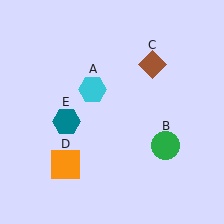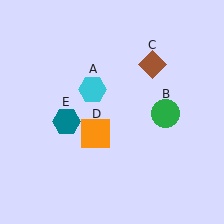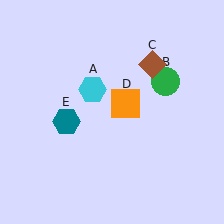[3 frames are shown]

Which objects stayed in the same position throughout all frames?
Cyan hexagon (object A) and brown diamond (object C) and teal hexagon (object E) remained stationary.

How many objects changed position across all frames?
2 objects changed position: green circle (object B), orange square (object D).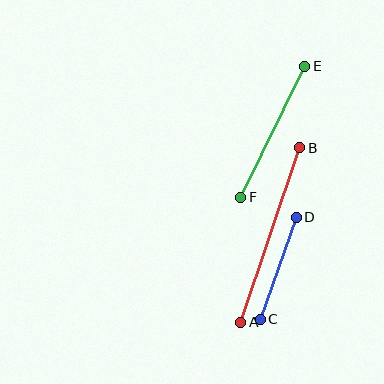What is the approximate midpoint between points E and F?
The midpoint is at approximately (273, 132) pixels.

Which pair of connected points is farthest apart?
Points A and B are farthest apart.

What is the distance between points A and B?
The distance is approximately 184 pixels.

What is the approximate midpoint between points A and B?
The midpoint is at approximately (270, 235) pixels.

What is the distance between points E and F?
The distance is approximately 146 pixels.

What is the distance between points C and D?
The distance is approximately 108 pixels.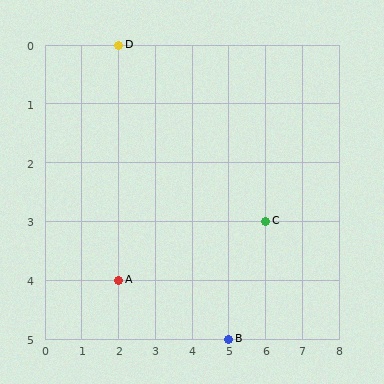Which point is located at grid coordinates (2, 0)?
Point D is at (2, 0).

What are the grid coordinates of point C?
Point C is at grid coordinates (6, 3).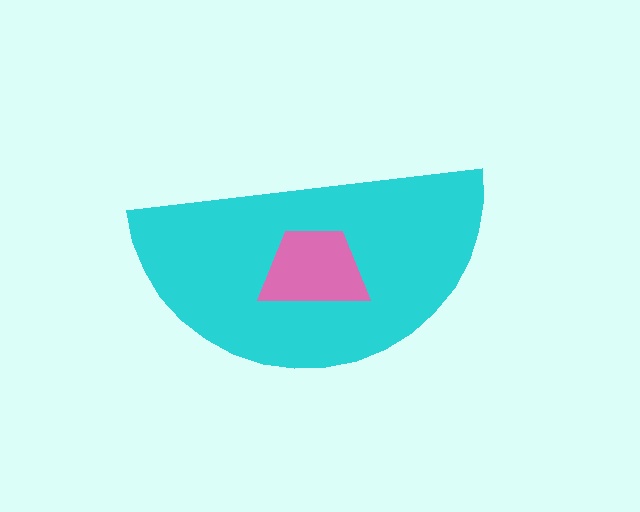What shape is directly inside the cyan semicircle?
The pink trapezoid.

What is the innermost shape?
The pink trapezoid.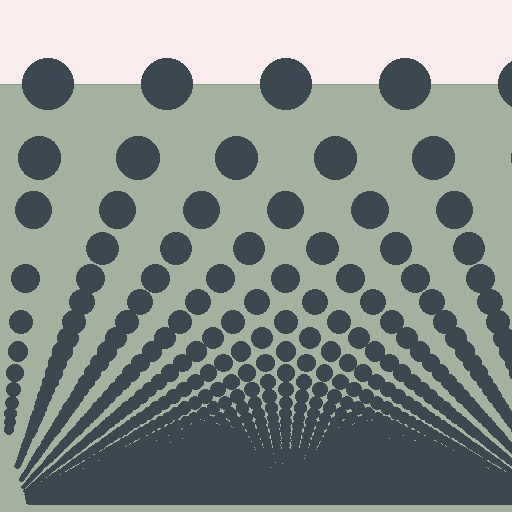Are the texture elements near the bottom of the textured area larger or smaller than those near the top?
Smaller. The gradient is inverted — elements near the bottom are smaller and denser.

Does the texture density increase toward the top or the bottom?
Density increases toward the bottom.